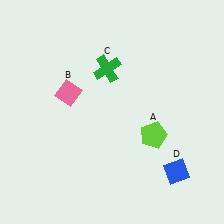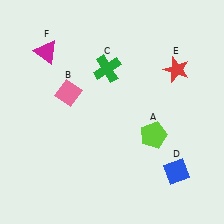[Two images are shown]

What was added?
A red star (E), a magenta triangle (F) were added in Image 2.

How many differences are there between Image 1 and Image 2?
There are 2 differences between the two images.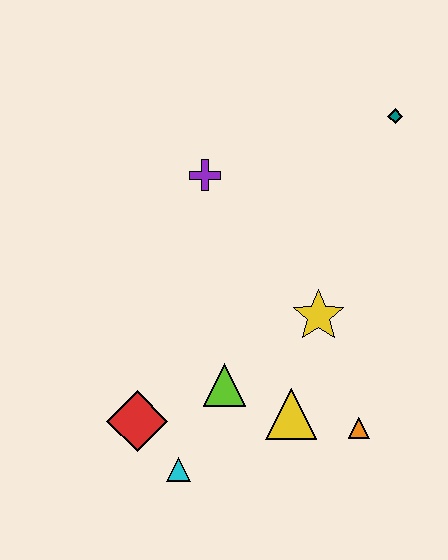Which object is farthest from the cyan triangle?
The teal diamond is farthest from the cyan triangle.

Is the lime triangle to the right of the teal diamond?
No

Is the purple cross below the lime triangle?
No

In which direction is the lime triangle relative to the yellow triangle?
The lime triangle is to the left of the yellow triangle.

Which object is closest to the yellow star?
The yellow triangle is closest to the yellow star.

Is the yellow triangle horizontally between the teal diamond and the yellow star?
No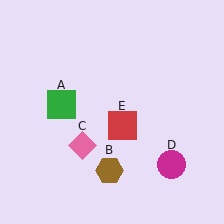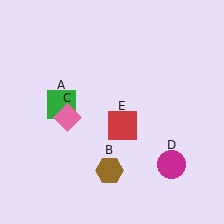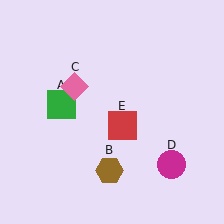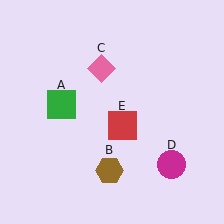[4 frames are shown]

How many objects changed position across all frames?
1 object changed position: pink diamond (object C).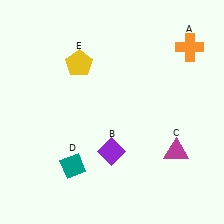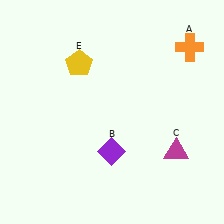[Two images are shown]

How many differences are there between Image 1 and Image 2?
There is 1 difference between the two images.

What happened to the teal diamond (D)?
The teal diamond (D) was removed in Image 2. It was in the bottom-left area of Image 1.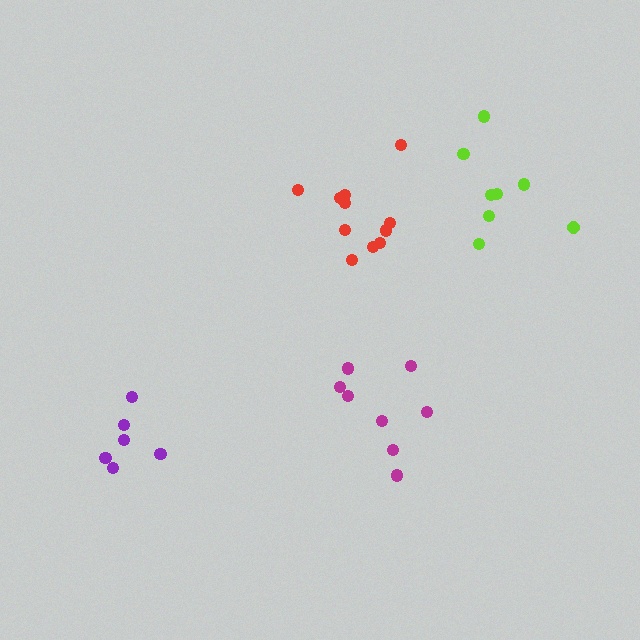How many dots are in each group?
Group 1: 8 dots, Group 2: 8 dots, Group 3: 6 dots, Group 4: 11 dots (33 total).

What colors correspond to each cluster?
The clusters are colored: lime, magenta, purple, red.